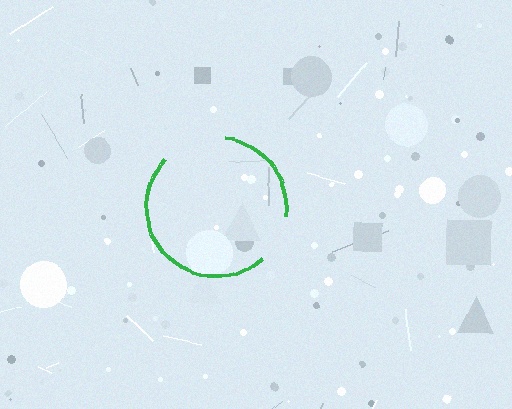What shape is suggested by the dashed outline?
The dashed outline suggests a circle.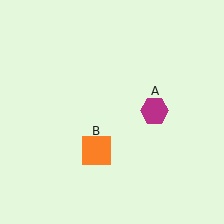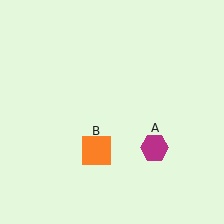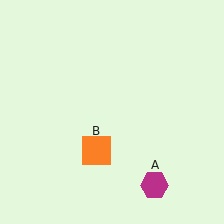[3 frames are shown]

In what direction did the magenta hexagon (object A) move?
The magenta hexagon (object A) moved down.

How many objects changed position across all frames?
1 object changed position: magenta hexagon (object A).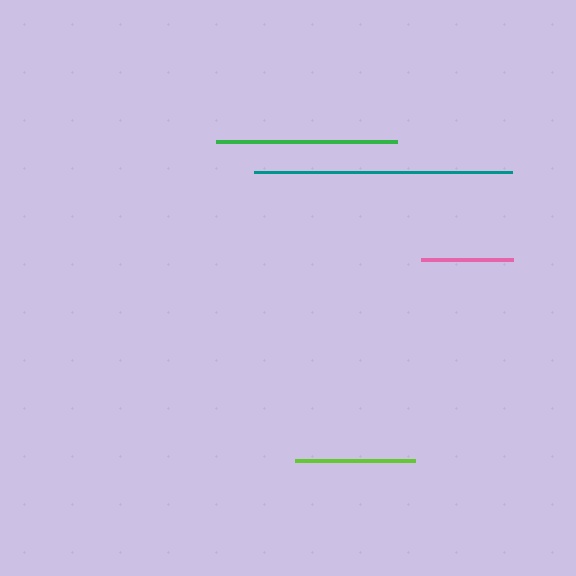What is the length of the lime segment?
The lime segment is approximately 120 pixels long.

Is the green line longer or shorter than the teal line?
The teal line is longer than the green line.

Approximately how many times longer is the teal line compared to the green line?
The teal line is approximately 1.4 times the length of the green line.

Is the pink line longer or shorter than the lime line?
The lime line is longer than the pink line.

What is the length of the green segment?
The green segment is approximately 181 pixels long.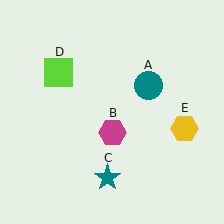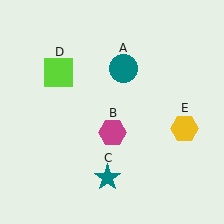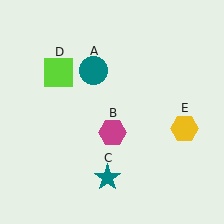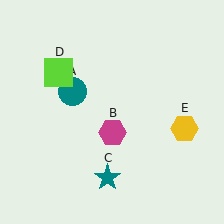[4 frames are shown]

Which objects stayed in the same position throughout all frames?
Magenta hexagon (object B) and teal star (object C) and lime square (object D) and yellow hexagon (object E) remained stationary.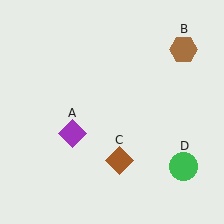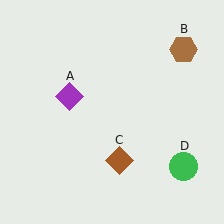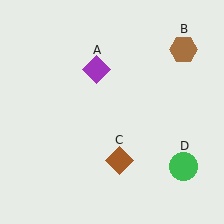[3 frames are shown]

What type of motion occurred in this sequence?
The purple diamond (object A) rotated clockwise around the center of the scene.